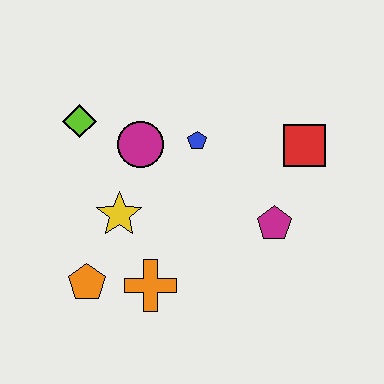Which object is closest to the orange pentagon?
The orange cross is closest to the orange pentagon.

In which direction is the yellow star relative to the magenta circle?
The yellow star is below the magenta circle.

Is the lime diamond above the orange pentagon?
Yes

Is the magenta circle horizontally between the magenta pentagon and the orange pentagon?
Yes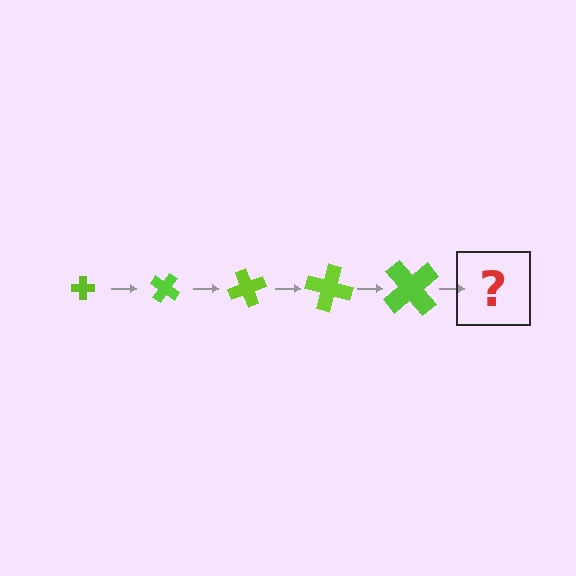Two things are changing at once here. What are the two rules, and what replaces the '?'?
The two rules are that the cross grows larger each step and it rotates 35 degrees each step. The '?' should be a cross, larger than the previous one and rotated 175 degrees from the start.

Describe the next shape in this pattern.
It should be a cross, larger than the previous one and rotated 175 degrees from the start.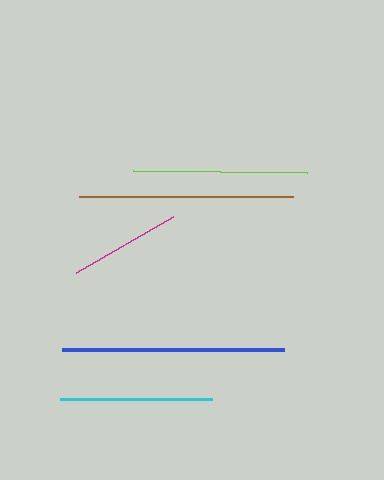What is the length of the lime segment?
The lime segment is approximately 174 pixels long.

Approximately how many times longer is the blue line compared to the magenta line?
The blue line is approximately 2.0 times the length of the magenta line.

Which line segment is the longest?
The blue line is the longest at approximately 222 pixels.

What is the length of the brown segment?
The brown segment is approximately 215 pixels long.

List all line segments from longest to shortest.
From longest to shortest: blue, brown, lime, cyan, magenta.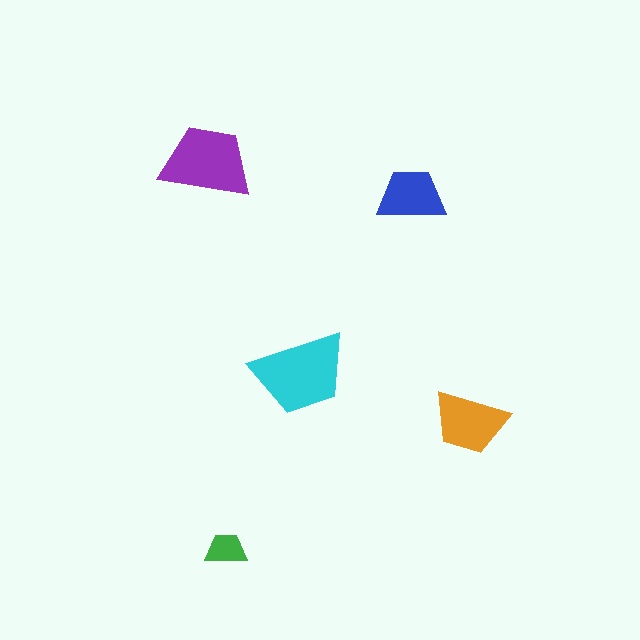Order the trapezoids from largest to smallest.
the cyan one, the purple one, the orange one, the blue one, the green one.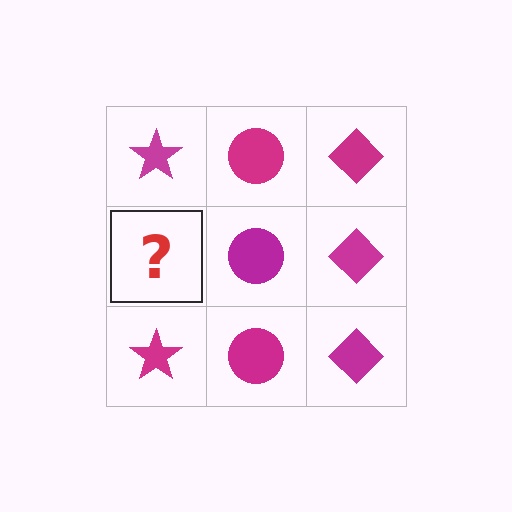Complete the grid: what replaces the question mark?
The question mark should be replaced with a magenta star.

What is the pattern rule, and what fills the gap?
The rule is that each column has a consistent shape. The gap should be filled with a magenta star.